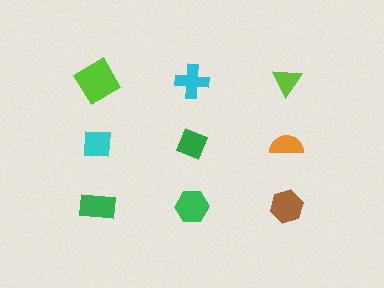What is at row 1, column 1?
A lime diamond.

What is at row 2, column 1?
A cyan square.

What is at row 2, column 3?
An orange semicircle.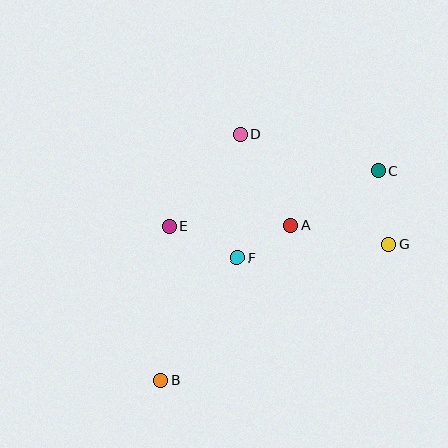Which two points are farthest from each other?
Points B and C are farthest from each other.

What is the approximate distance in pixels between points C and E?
The distance between C and E is approximately 216 pixels.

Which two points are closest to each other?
Points A and F are closest to each other.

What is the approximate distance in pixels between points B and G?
The distance between B and G is approximately 265 pixels.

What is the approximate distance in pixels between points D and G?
The distance between D and G is approximately 184 pixels.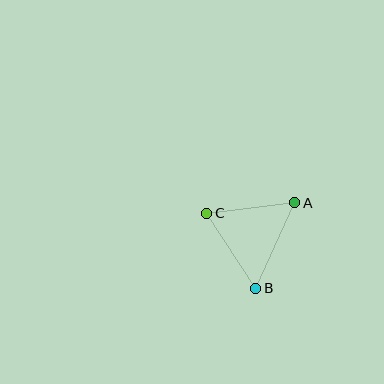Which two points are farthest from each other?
Points A and B are farthest from each other.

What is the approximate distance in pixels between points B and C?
The distance between B and C is approximately 90 pixels.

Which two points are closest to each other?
Points A and C are closest to each other.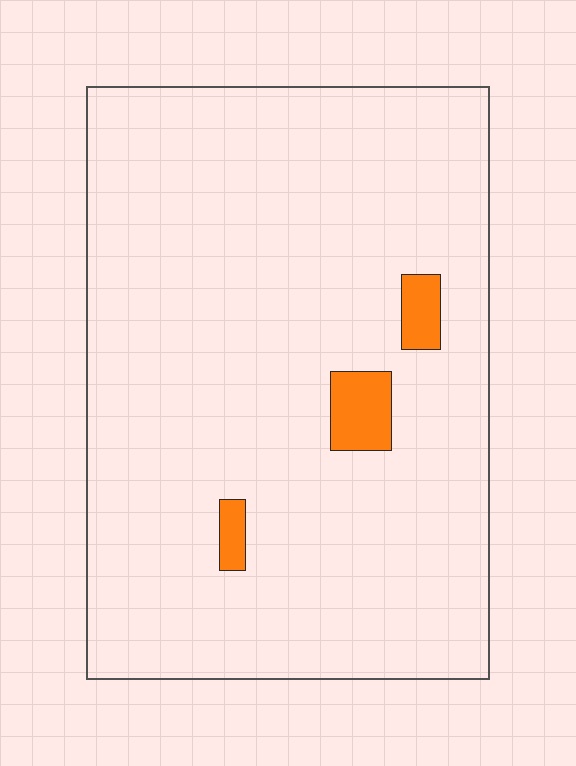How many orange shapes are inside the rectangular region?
3.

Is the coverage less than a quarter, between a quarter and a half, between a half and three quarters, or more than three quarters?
Less than a quarter.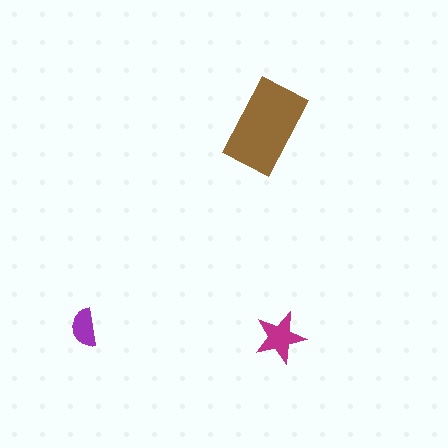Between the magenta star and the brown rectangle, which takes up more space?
The brown rectangle.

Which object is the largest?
The brown rectangle.